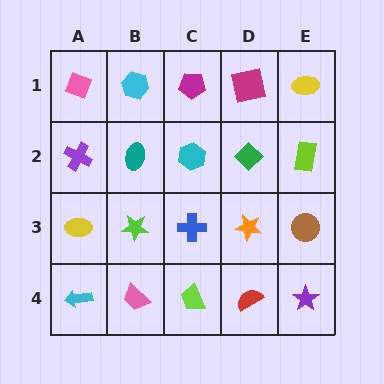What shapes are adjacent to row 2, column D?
A magenta square (row 1, column D), an orange star (row 3, column D), a cyan hexagon (row 2, column C), a lime rectangle (row 2, column E).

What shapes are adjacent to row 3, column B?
A teal ellipse (row 2, column B), a pink trapezoid (row 4, column B), a yellow ellipse (row 3, column A), a blue cross (row 3, column C).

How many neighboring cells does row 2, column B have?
4.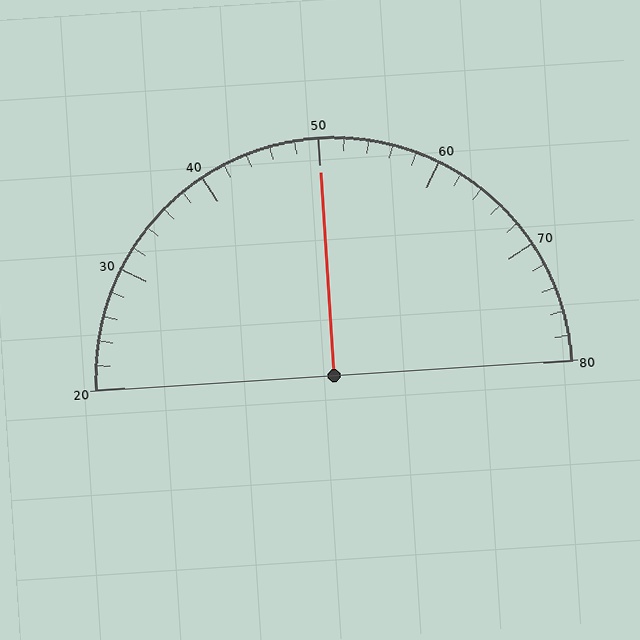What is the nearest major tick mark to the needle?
The nearest major tick mark is 50.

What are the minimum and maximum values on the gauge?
The gauge ranges from 20 to 80.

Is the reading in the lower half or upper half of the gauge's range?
The reading is in the upper half of the range (20 to 80).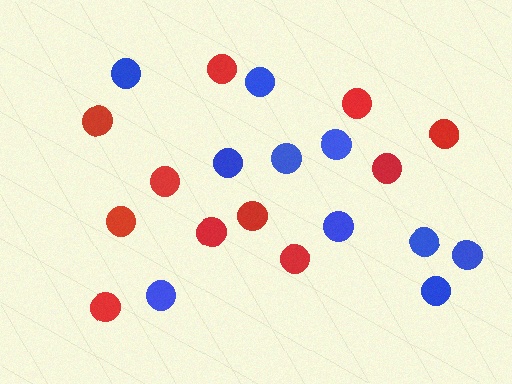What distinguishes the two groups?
There are 2 groups: one group of red circles (11) and one group of blue circles (10).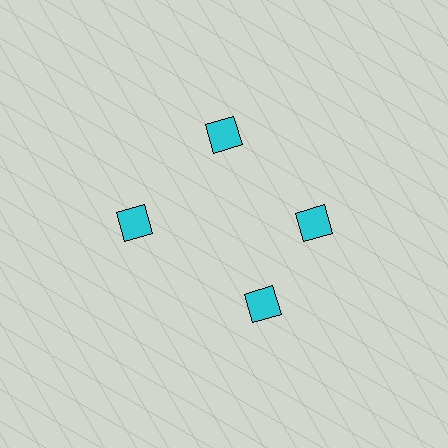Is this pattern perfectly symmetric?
No. The 4 cyan squares are arranged in a ring, but one element near the 6 o'clock position is rotated out of alignment along the ring, breaking the 4-fold rotational symmetry.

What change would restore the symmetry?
The symmetry would be restored by rotating it back into even spacing with its neighbors so that all 4 squares sit at equal angles and equal distance from the center.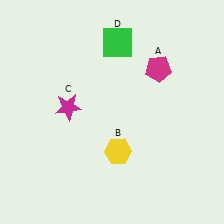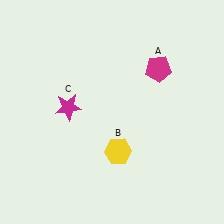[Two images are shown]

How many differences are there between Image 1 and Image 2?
There is 1 difference between the two images.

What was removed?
The green square (D) was removed in Image 2.